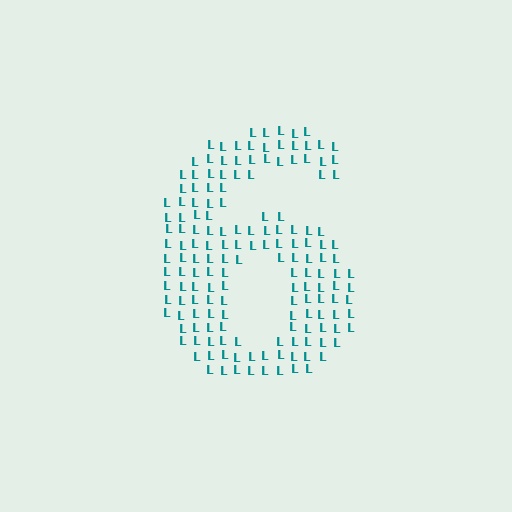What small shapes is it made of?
It is made of small letter L's.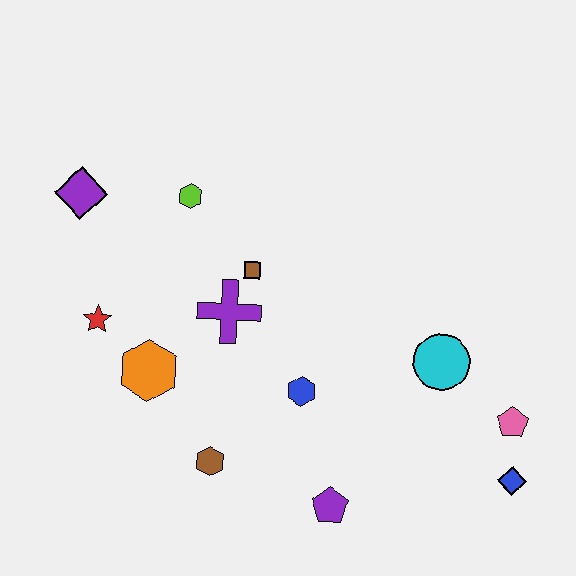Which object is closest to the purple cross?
The brown square is closest to the purple cross.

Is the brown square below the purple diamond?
Yes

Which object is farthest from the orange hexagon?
The blue diamond is farthest from the orange hexagon.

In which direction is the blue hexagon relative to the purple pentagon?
The blue hexagon is above the purple pentagon.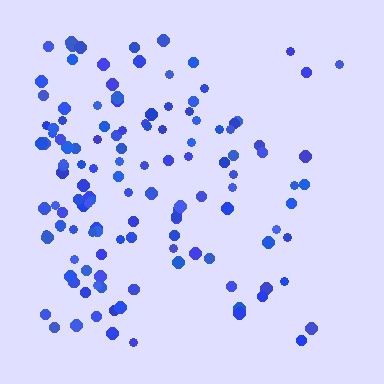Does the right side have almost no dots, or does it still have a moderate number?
Still a moderate number, just noticeably fewer than the left.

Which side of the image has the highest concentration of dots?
The left.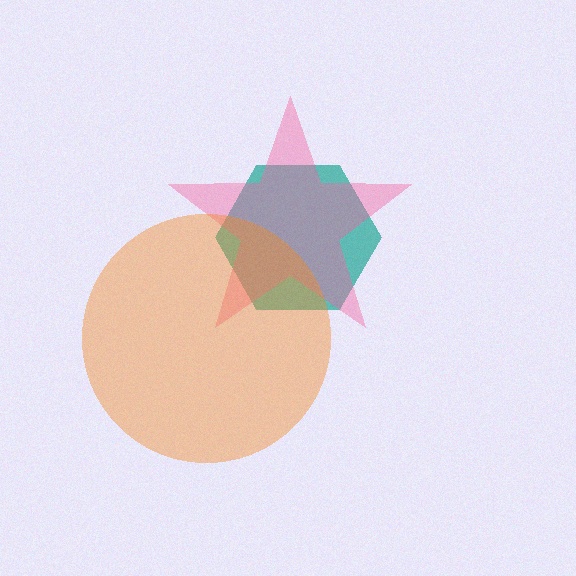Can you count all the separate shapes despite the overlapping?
Yes, there are 3 separate shapes.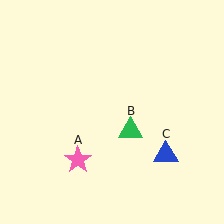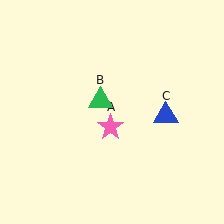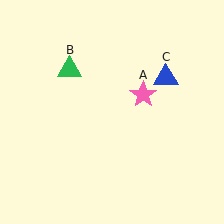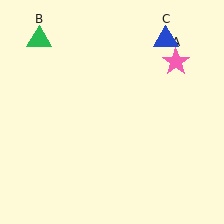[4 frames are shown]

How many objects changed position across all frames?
3 objects changed position: pink star (object A), green triangle (object B), blue triangle (object C).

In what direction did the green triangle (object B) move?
The green triangle (object B) moved up and to the left.